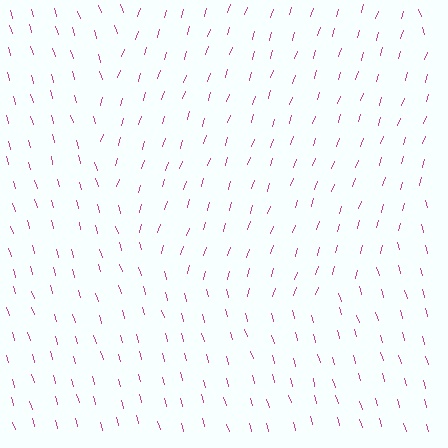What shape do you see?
I see a circle.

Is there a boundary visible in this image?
Yes, there is a texture boundary formed by a change in line orientation.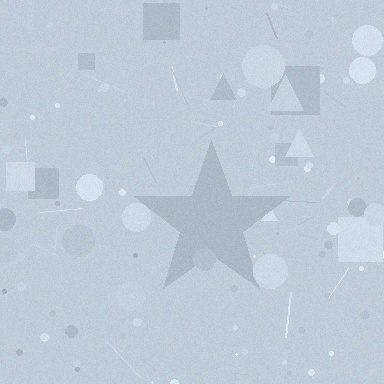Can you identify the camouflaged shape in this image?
The camouflaged shape is a star.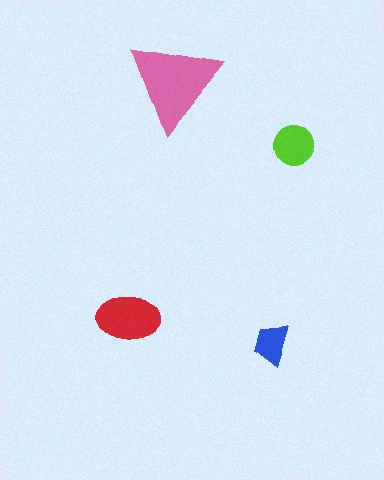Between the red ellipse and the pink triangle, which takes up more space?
The pink triangle.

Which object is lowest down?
The blue trapezoid is bottommost.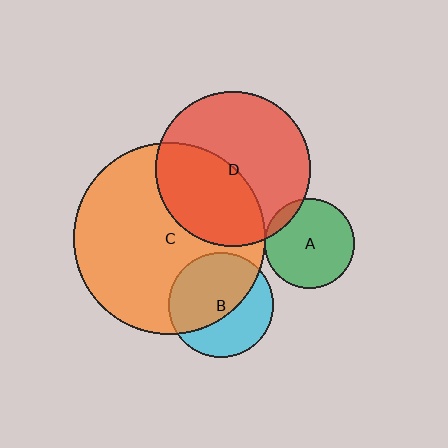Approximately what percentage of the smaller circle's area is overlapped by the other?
Approximately 45%.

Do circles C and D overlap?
Yes.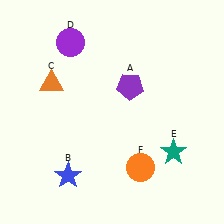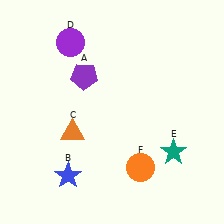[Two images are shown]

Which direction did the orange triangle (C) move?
The orange triangle (C) moved down.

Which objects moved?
The objects that moved are: the purple pentagon (A), the orange triangle (C).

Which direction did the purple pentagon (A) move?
The purple pentagon (A) moved left.